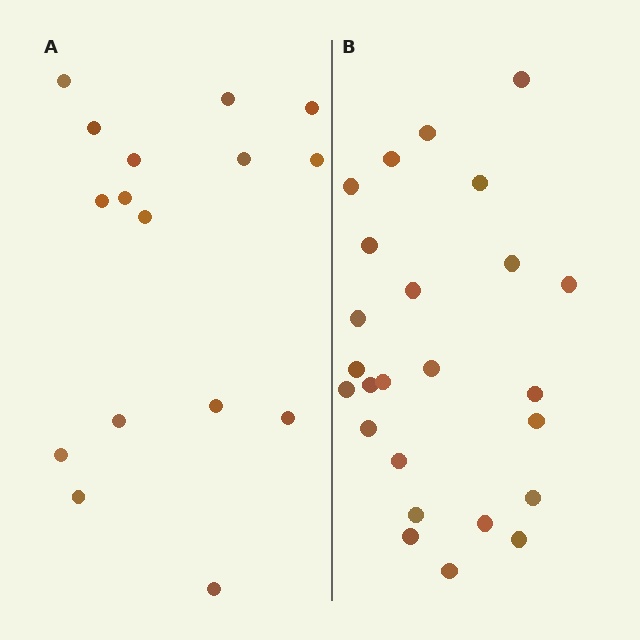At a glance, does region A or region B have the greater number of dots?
Region B (the right region) has more dots.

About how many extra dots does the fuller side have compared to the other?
Region B has roughly 8 or so more dots than region A.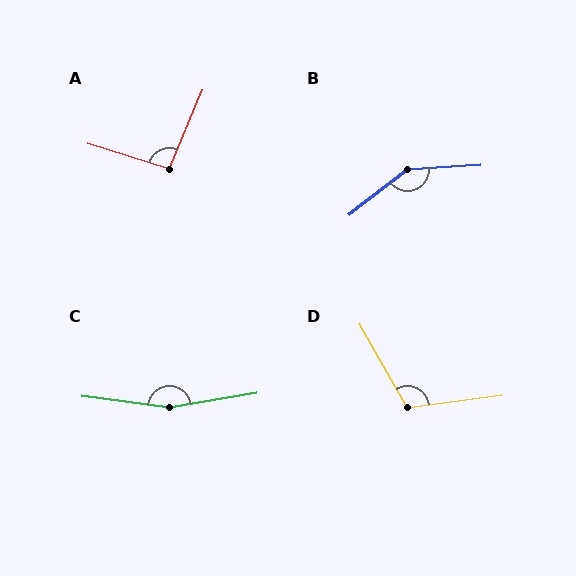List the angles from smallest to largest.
A (96°), D (112°), B (146°), C (163°).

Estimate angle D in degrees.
Approximately 112 degrees.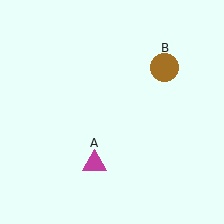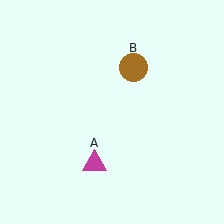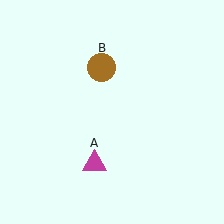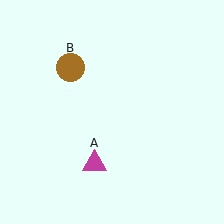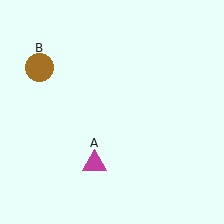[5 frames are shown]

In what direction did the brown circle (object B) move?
The brown circle (object B) moved left.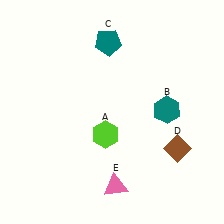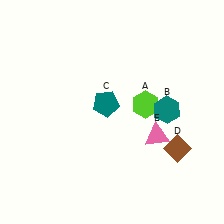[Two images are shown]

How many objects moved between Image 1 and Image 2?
3 objects moved between the two images.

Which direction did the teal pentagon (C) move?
The teal pentagon (C) moved down.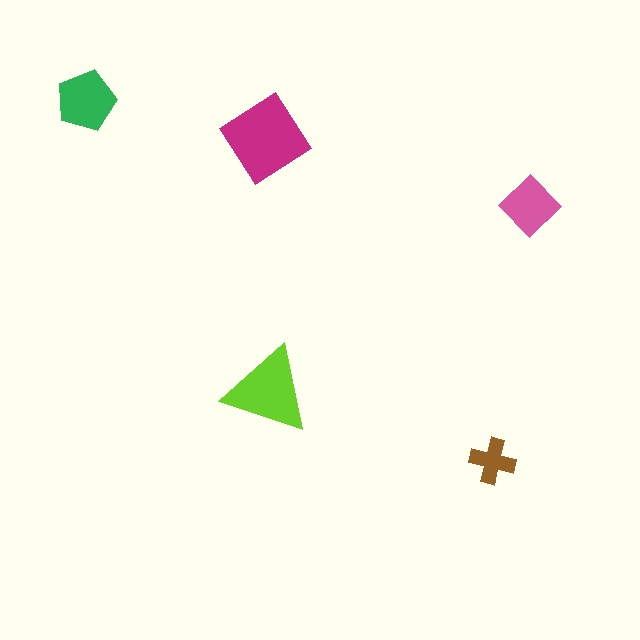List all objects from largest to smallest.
The magenta diamond, the lime triangle, the green pentagon, the pink diamond, the brown cross.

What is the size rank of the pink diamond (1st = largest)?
4th.